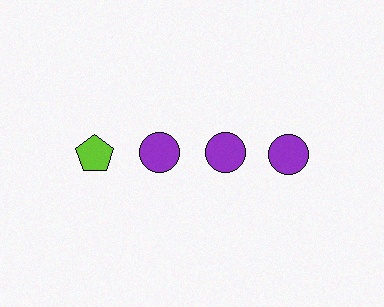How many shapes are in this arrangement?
There are 4 shapes arranged in a grid pattern.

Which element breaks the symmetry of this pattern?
The lime pentagon in the top row, leftmost column breaks the symmetry. All other shapes are purple circles.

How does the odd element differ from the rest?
It differs in both color (lime instead of purple) and shape (pentagon instead of circle).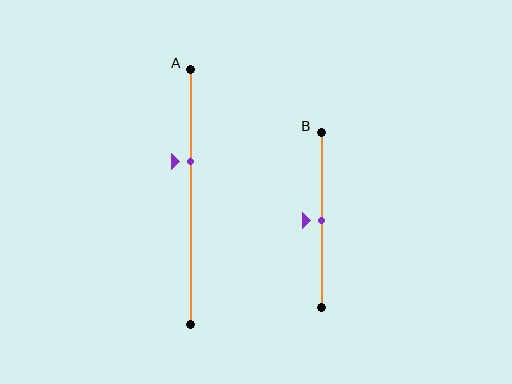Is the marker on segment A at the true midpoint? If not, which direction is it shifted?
No, the marker on segment A is shifted upward by about 14% of the segment length.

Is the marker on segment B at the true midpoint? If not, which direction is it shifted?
Yes, the marker on segment B is at the true midpoint.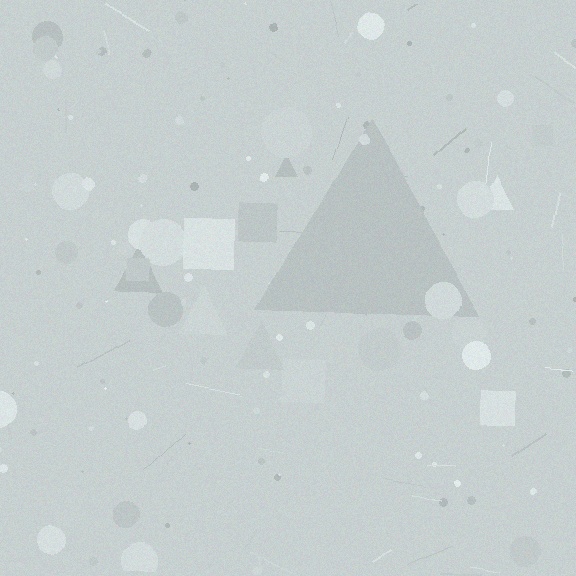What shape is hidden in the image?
A triangle is hidden in the image.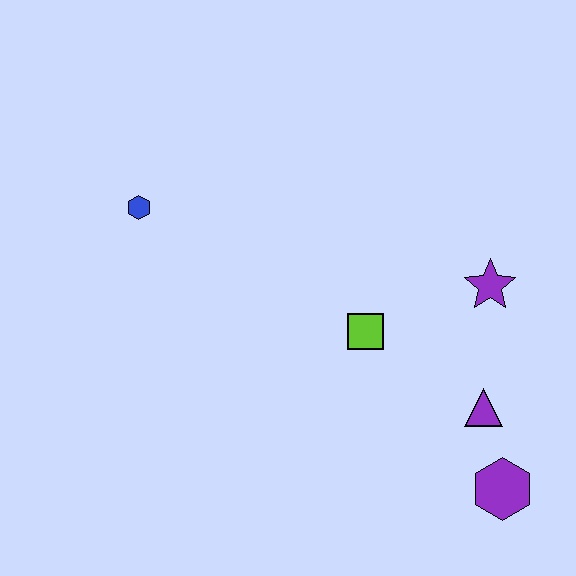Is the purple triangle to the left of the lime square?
No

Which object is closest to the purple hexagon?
The purple triangle is closest to the purple hexagon.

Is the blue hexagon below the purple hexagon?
No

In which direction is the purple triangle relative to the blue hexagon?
The purple triangle is to the right of the blue hexagon.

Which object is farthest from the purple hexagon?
The blue hexagon is farthest from the purple hexagon.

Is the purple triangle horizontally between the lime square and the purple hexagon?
Yes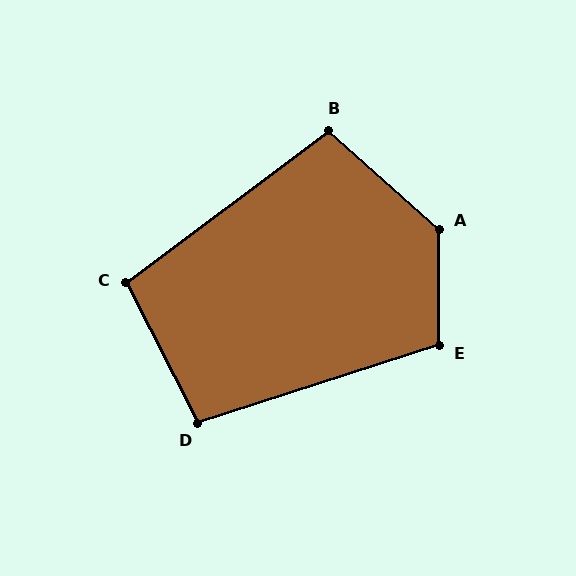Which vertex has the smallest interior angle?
D, at approximately 99 degrees.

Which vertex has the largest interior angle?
A, at approximately 132 degrees.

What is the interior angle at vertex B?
Approximately 102 degrees (obtuse).